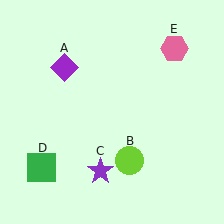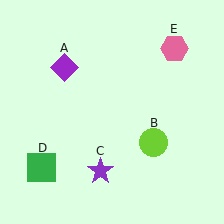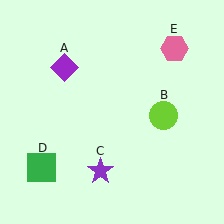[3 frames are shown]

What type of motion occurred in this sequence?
The lime circle (object B) rotated counterclockwise around the center of the scene.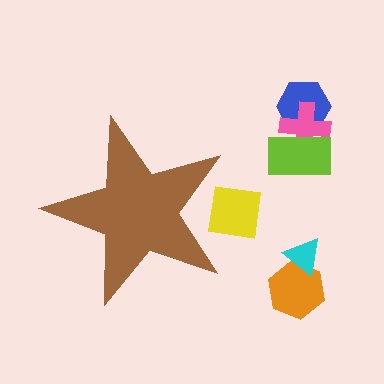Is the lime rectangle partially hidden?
No, the lime rectangle is fully visible.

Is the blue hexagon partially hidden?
No, the blue hexagon is fully visible.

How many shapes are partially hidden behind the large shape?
1 shape is partially hidden.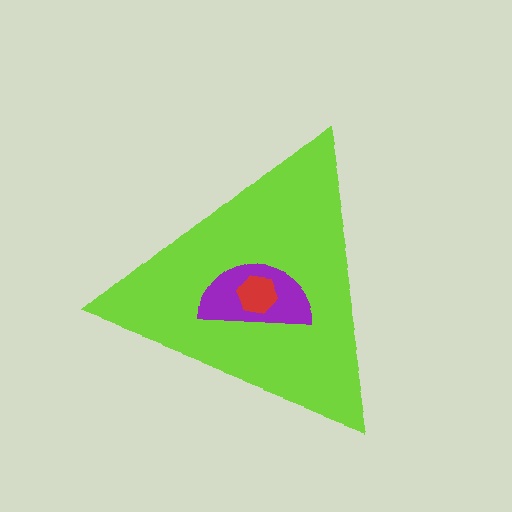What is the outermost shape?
The lime triangle.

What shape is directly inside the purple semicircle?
The red hexagon.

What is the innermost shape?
The red hexagon.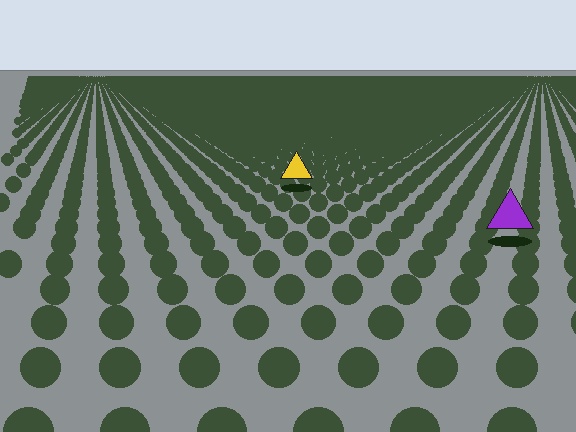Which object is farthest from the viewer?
The yellow triangle is farthest from the viewer. It appears smaller and the ground texture around it is denser.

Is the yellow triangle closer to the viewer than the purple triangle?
No. The purple triangle is closer — you can tell from the texture gradient: the ground texture is coarser near it.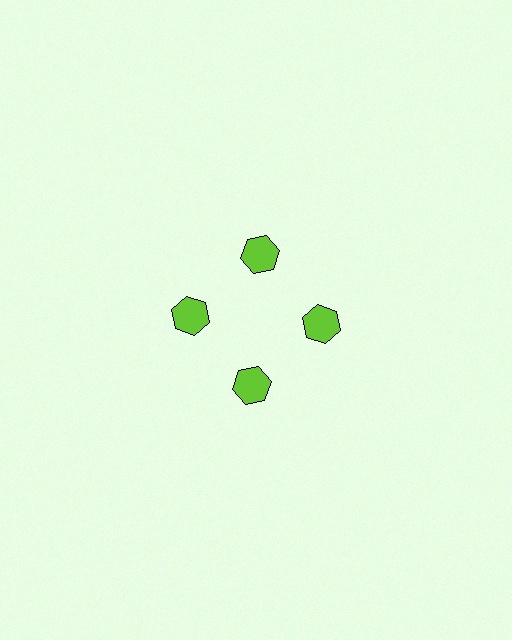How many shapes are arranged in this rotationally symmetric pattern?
There are 4 shapes, arranged in 4 groups of 1.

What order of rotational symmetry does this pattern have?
This pattern has 4-fold rotational symmetry.